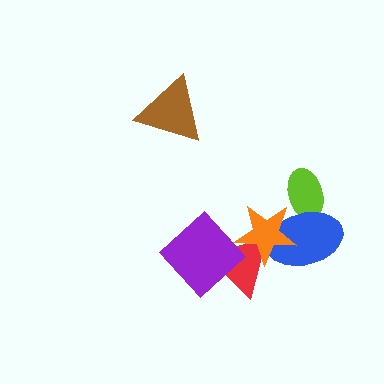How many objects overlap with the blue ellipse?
2 objects overlap with the blue ellipse.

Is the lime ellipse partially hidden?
Yes, it is partially covered by another shape.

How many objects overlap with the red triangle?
2 objects overlap with the red triangle.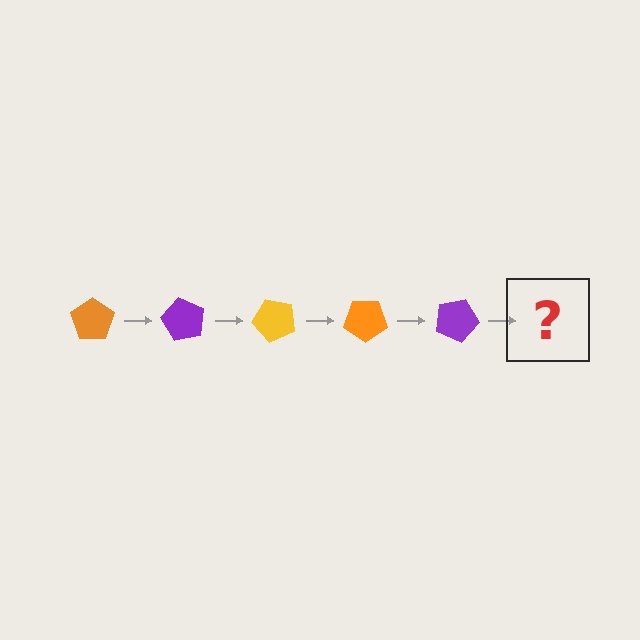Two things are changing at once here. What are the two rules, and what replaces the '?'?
The two rules are that it rotates 60 degrees each step and the color cycles through orange, purple, and yellow. The '?' should be a yellow pentagon, rotated 300 degrees from the start.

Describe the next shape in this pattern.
It should be a yellow pentagon, rotated 300 degrees from the start.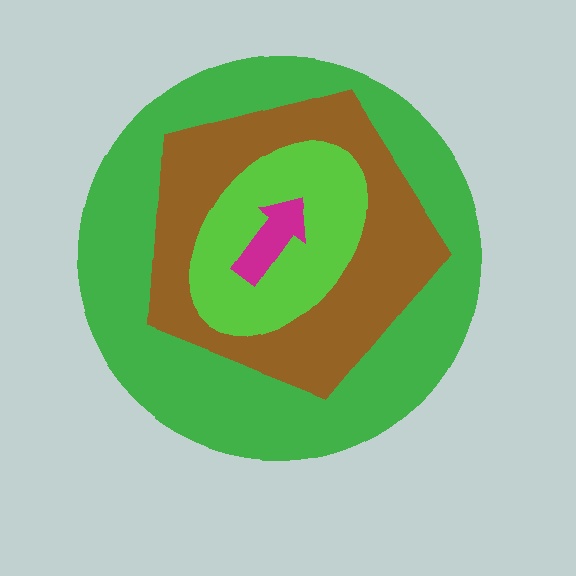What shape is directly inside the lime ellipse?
The magenta arrow.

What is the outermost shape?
The green circle.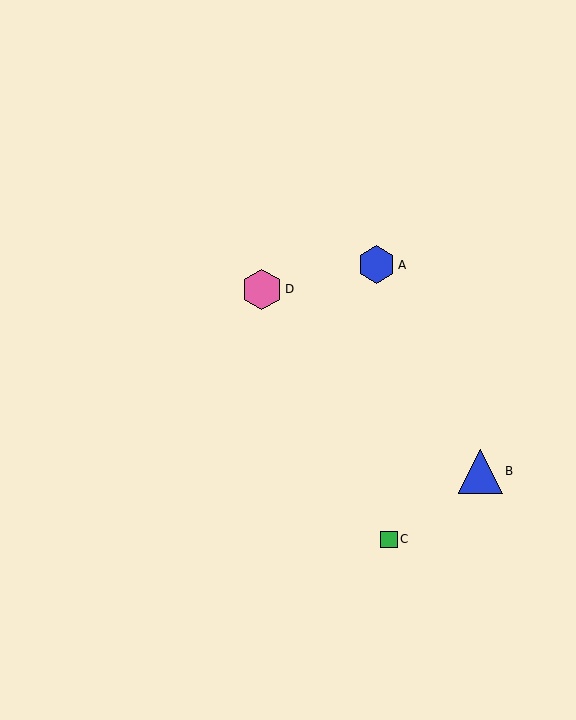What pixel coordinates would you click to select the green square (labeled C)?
Click at (389, 539) to select the green square C.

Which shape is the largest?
The blue triangle (labeled B) is the largest.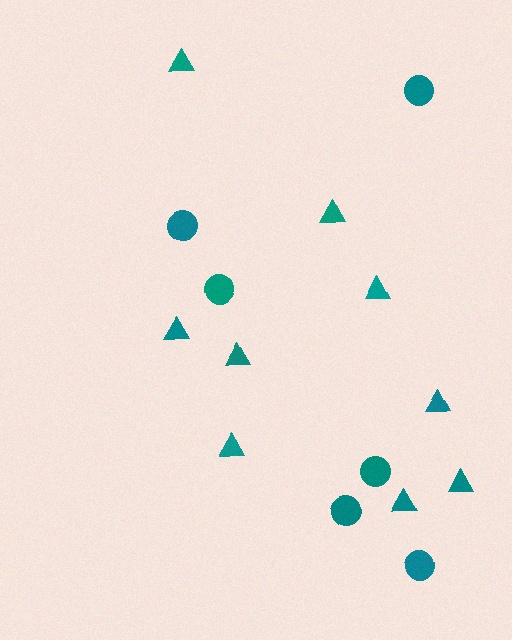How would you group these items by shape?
There are 2 groups: one group of circles (6) and one group of triangles (9).